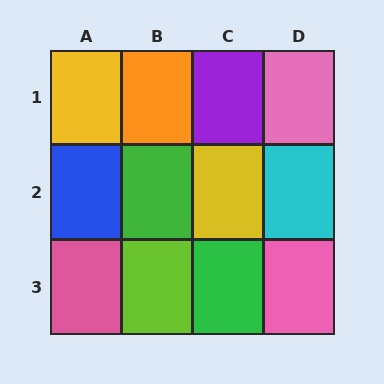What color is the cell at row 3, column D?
Pink.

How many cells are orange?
1 cell is orange.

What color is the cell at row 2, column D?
Cyan.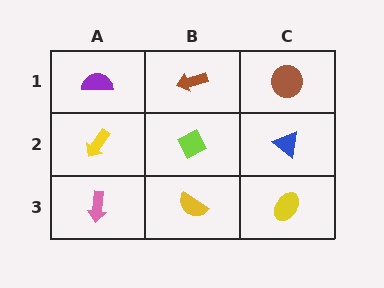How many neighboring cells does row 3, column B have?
3.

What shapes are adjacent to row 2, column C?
A brown circle (row 1, column C), a yellow ellipse (row 3, column C), a lime diamond (row 2, column B).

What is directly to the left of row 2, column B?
A yellow arrow.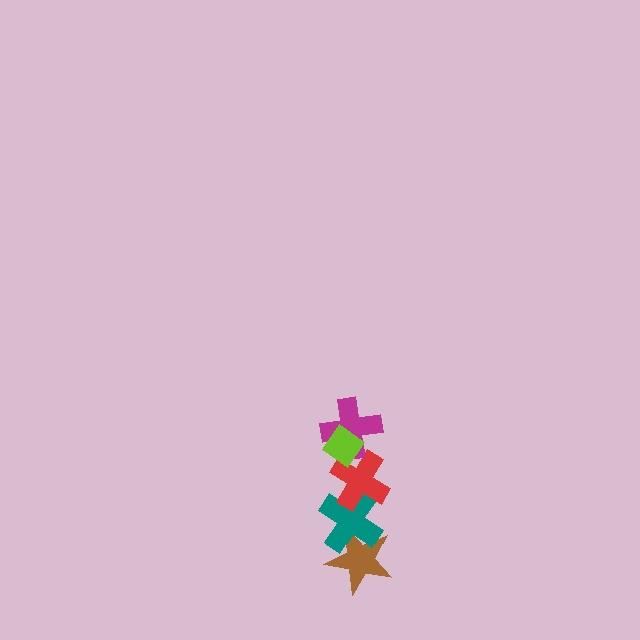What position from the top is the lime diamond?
The lime diamond is 1st from the top.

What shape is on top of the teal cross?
The red cross is on top of the teal cross.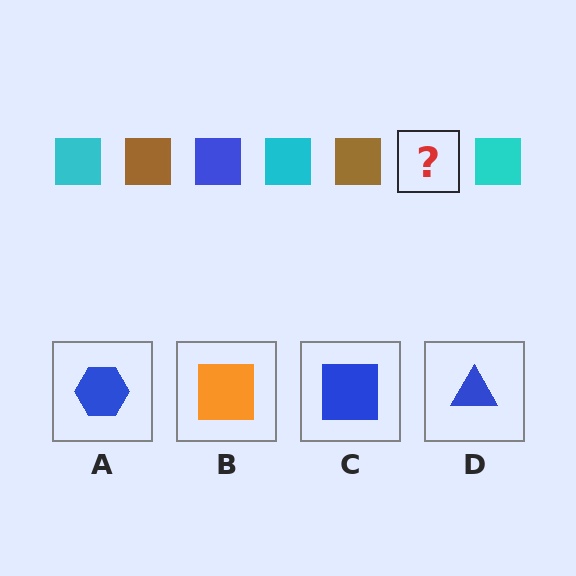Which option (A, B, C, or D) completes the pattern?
C.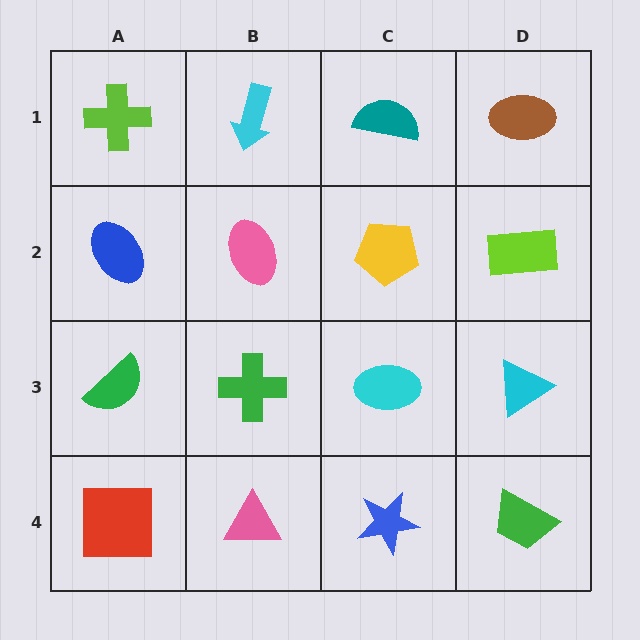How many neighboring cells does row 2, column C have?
4.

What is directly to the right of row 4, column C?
A green trapezoid.